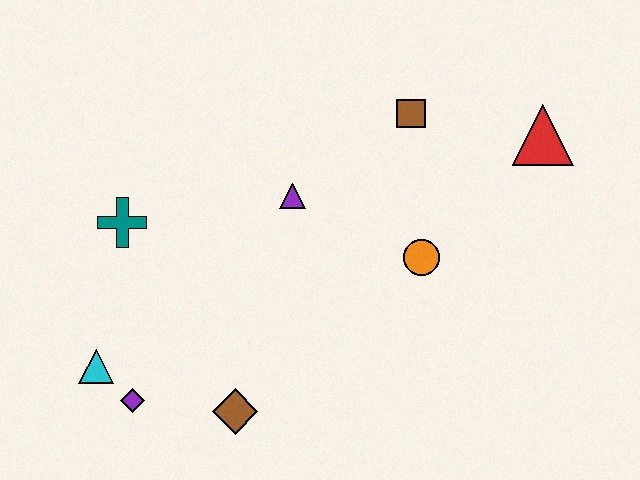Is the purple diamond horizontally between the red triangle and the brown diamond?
No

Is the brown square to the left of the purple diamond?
No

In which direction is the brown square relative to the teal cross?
The brown square is to the right of the teal cross.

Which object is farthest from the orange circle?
The cyan triangle is farthest from the orange circle.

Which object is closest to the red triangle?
The brown square is closest to the red triangle.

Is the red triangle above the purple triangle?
Yes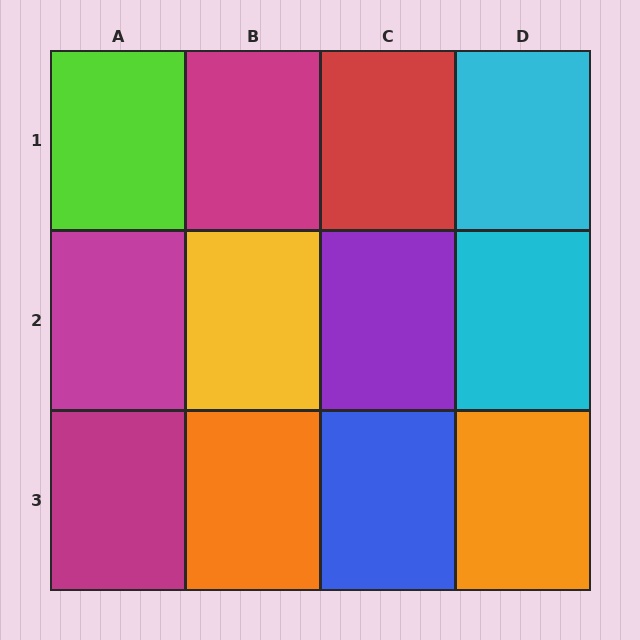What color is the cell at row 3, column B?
Orange.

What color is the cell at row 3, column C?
Blue.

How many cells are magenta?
3 cells are magenta.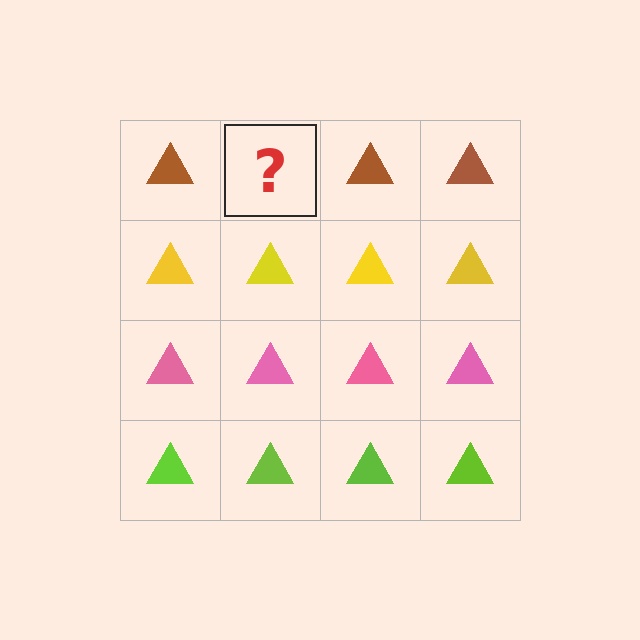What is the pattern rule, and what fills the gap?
The rule is that each row has a consistent color. The gap should be filled with a brown triangle.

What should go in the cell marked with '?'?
The missing cell should contain a brown triangle.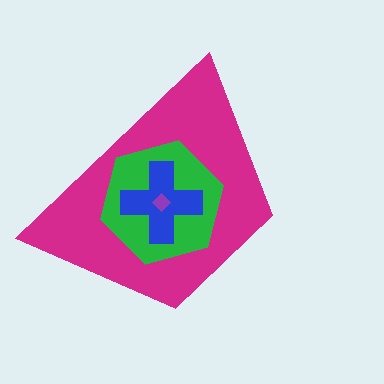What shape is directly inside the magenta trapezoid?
The green hexagon.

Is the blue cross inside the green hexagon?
Yes.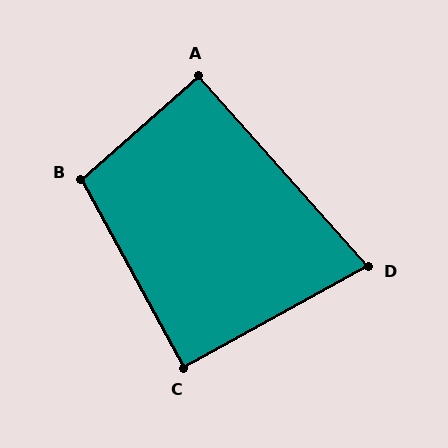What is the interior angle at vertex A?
Approximately 90 degrees (approximately right).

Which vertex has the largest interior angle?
B, at approximately 103 degrees.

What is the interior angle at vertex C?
Approximately 90 degrees (approximately right).